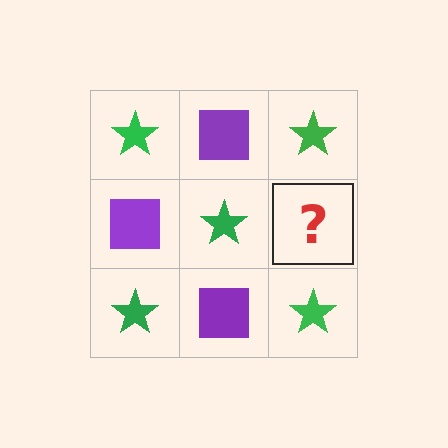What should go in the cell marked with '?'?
The missing cell should contain a purple square.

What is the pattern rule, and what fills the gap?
The rule is that it alternates green star and purple square in a checkerboard pattern. The gap should be filled with a purple square.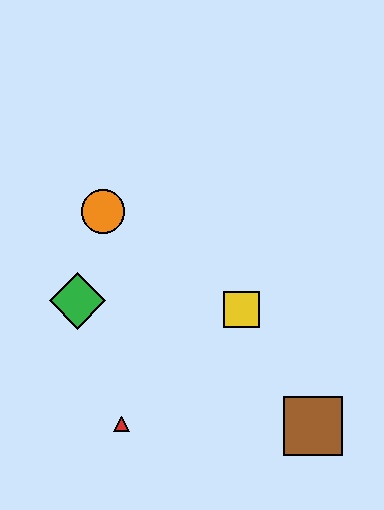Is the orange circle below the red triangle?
No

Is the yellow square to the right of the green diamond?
Yes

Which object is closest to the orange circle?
The green diamond is closest to the orange circle.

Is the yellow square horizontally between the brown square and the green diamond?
Yes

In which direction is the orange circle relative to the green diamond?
The orange circle is above the green diamond.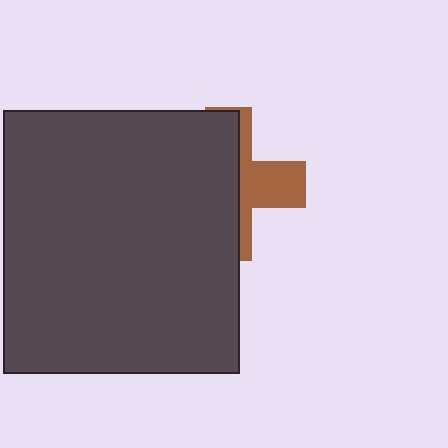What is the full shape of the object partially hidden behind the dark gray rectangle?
The partially hidden object is a brown cross.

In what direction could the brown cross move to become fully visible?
The brown cross could move right. That would shift it out from behind the dark gray rectangle entirely.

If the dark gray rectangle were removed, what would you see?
You would see the complete brown cross.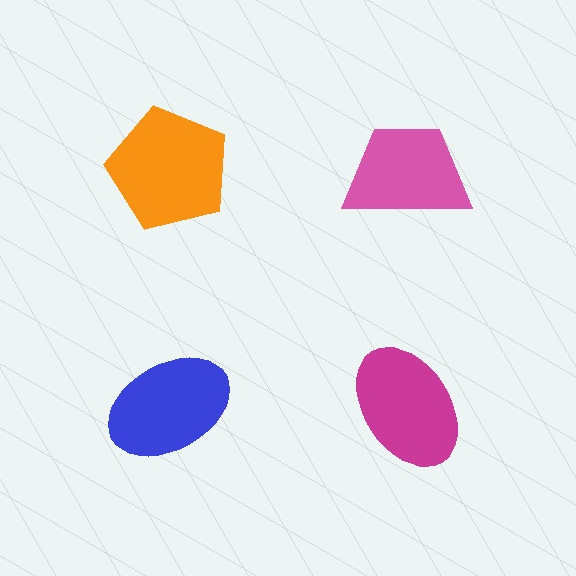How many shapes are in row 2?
2 shapes.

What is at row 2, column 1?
A blue ellipse.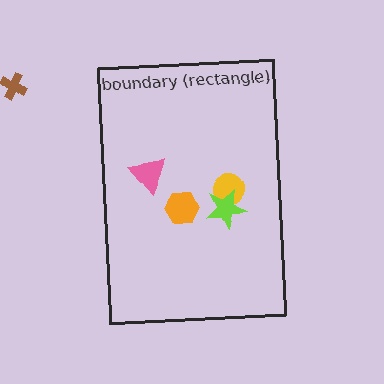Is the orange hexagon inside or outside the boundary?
Inside.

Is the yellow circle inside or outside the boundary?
Inside.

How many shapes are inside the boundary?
4 inside, 1 outside.